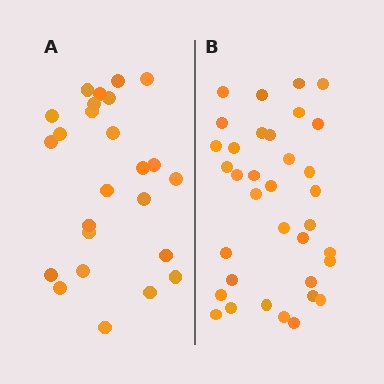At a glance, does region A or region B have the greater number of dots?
Region B (the right region) has more dots.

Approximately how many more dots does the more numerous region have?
Region B has roughly 10 or so more dots than region A.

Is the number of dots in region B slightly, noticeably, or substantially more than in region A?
Region B has noticeably more, but not dramatically so. The ratio is roughly 1.4 to 1.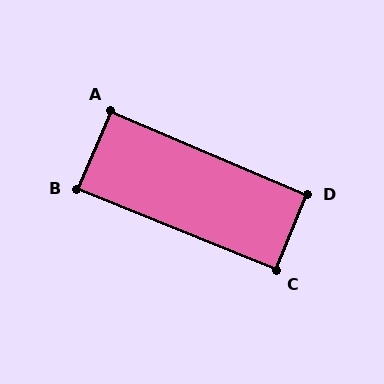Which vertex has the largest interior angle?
D, at approximately 91 degrees.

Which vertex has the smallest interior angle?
B, at approximately 89 degrees.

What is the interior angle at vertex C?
Approximately 90 degrees (approximately right).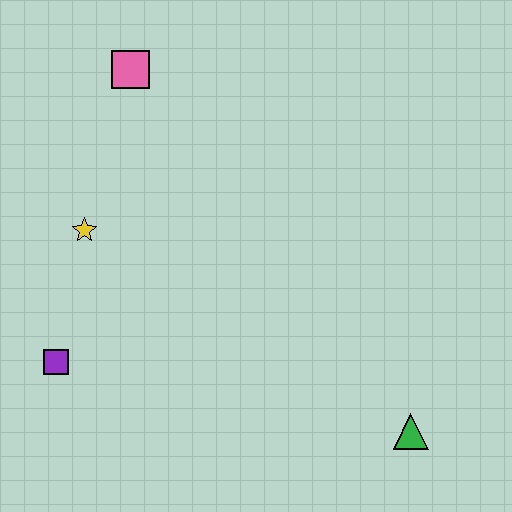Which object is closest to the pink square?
The yellow star is closest to the pink square.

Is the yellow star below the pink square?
Yes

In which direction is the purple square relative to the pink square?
The purple square is below the pink square.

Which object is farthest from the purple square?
The green triangle is farthest from the purple square.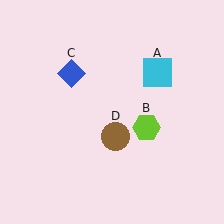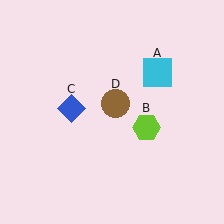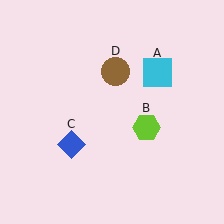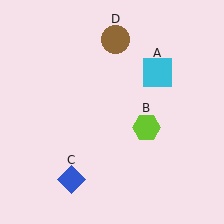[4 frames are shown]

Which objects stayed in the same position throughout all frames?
Cyan square (object A) and lime hexagon (object B) remained stationary.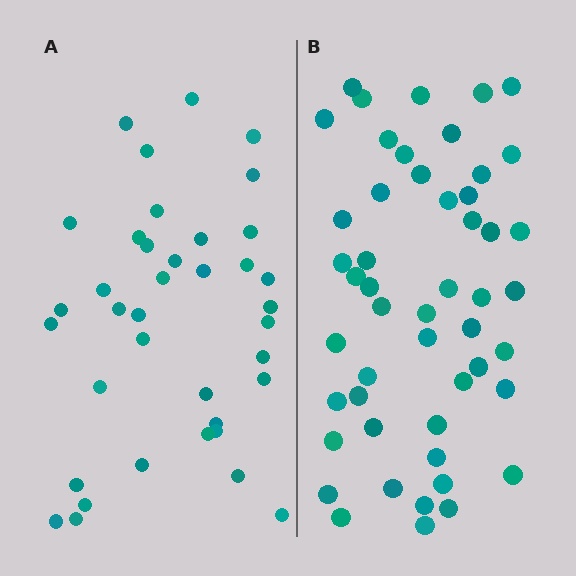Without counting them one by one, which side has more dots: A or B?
Region B (the right region) has more dots.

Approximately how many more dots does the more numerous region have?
Region B has roughly 12 or so more dots than region A.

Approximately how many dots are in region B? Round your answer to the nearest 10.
About 50 dots.